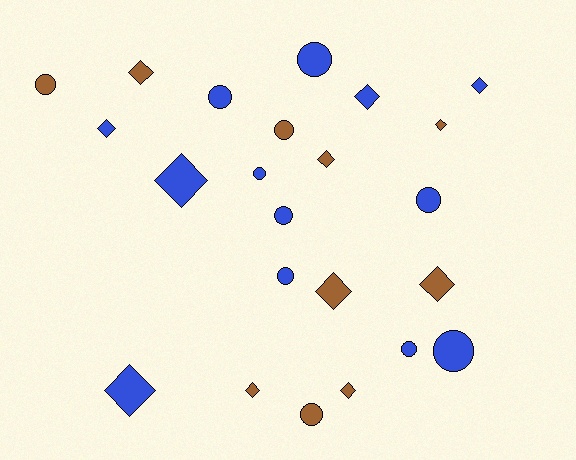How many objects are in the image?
There are 23 objects.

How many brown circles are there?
There are 3 brown circles.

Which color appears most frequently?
Blue, with 13 objects.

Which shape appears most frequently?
Diamond, with 12 objects.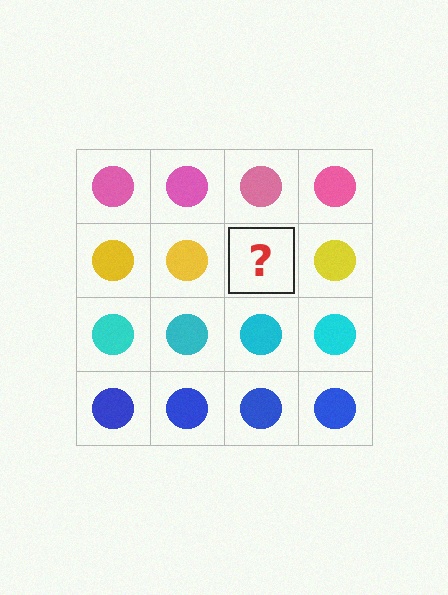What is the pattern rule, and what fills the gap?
The rule is that each row has a consistent color. The gap should be filled with a yellow circle.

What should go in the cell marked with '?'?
The missing cell should contain a yellow circle.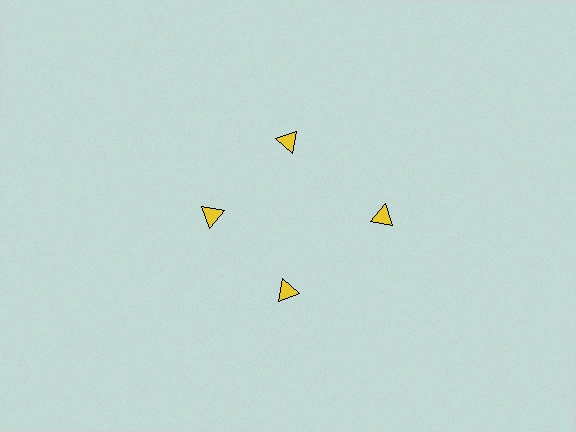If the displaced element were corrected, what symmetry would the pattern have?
It would have 4-fold rotational symmetry — the pattern would map onto itself every 90 degrees.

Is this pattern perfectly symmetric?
No. The 4 yellow triangles are arranged in a ring, but one element near the 3 o'clock position is pushed outward from the center, breaking the 4-fold rotational symmetry.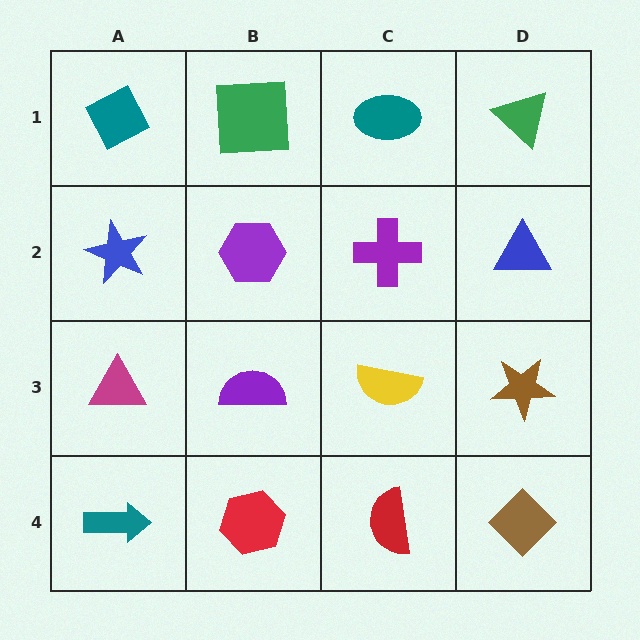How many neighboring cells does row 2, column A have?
3.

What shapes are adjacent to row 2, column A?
A teal diamond (row 1, column A), a magenta triangle (row 3, column A), a purple hexagon (row 2, column B).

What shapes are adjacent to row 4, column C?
A yellow semicircle (row 3, column C), a red hexagon (row 4, column B), a brown diamond (row 4, column D).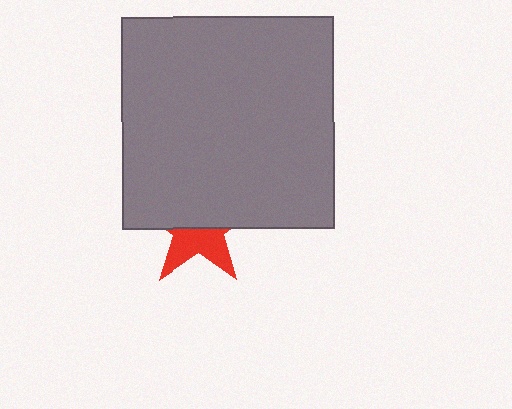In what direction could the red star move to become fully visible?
The red star could move down. That would shift it out from behind the gray rectangle entirely.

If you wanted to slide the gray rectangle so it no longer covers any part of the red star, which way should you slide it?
Slide it up — that is the most direct way to separate the two shapes.